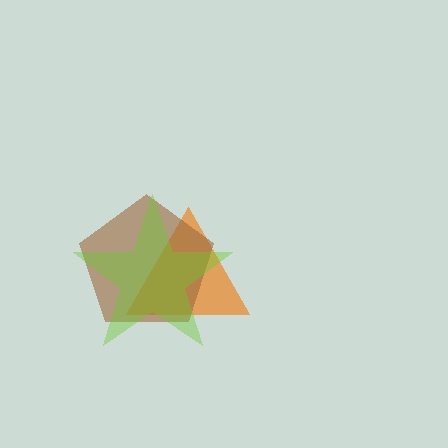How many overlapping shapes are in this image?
There are 3 overlapping shapes in the image.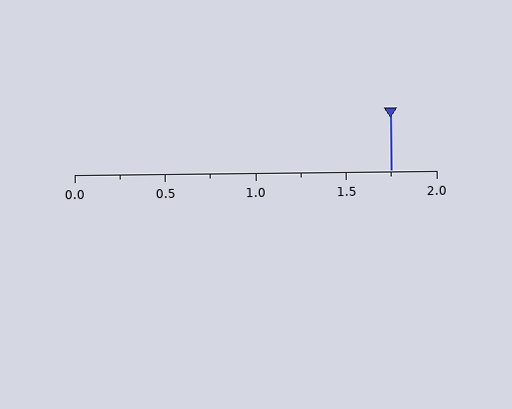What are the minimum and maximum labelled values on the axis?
The axis runs from 0.0 to 2.0.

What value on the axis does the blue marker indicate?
The marker indicates approximately 1.75.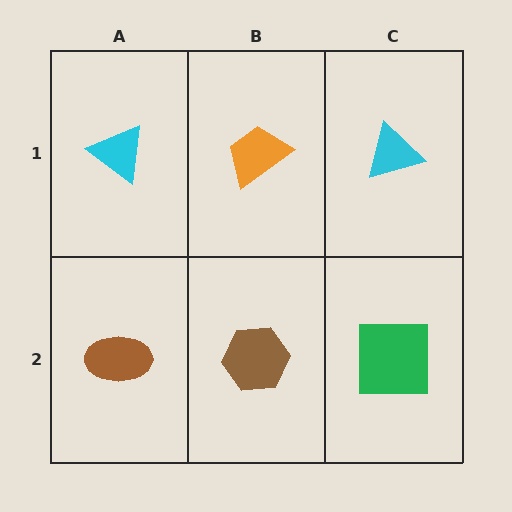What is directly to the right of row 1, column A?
An orange trapezoid.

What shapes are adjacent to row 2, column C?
A cyan triangle (row 1, column C), a brown hexagon (row 2, column B).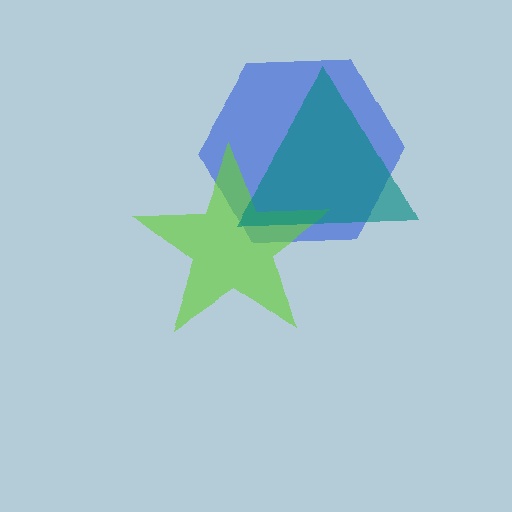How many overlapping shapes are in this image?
There are 3 overlapping shapes in the image.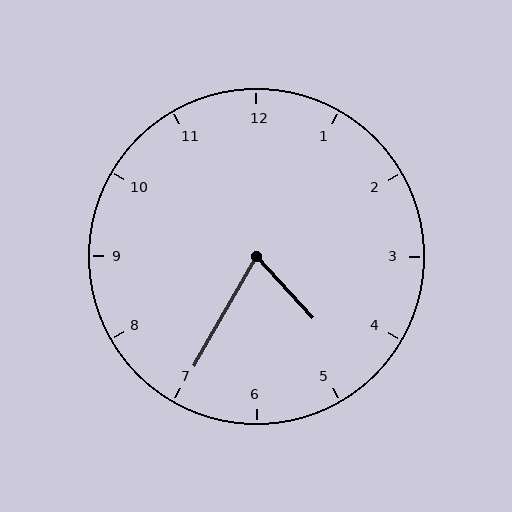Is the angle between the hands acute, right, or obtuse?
It is acute.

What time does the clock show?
4:35.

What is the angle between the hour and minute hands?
Approximately 72 degrees.